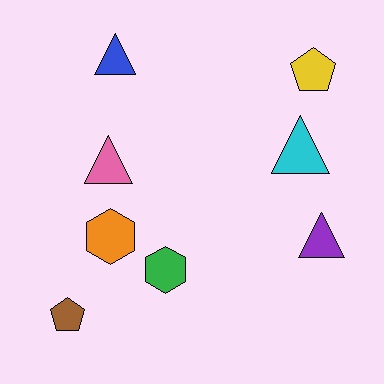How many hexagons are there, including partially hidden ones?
There are 2 hexagons.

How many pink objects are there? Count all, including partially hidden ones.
There is 1 pink object.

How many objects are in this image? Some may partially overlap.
There are 8 objects.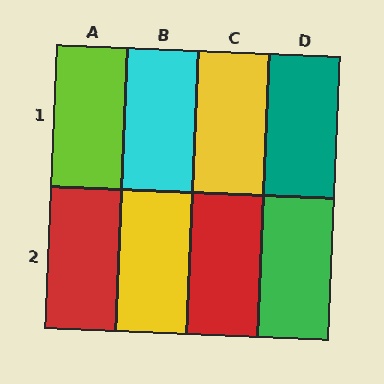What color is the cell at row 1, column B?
Cyan.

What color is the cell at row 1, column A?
Lime.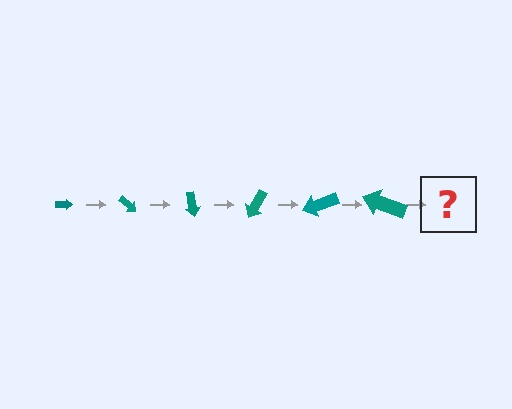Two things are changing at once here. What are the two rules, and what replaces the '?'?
The two rules are that the arrow grows larger each step and it rotates 40 degrees each step. The '?' should be an arrow, larger than the previous one and rotated 240 degrees from the start.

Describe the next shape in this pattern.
It should be an arrow, larger than the previous one and rotated 240 degrees from the start.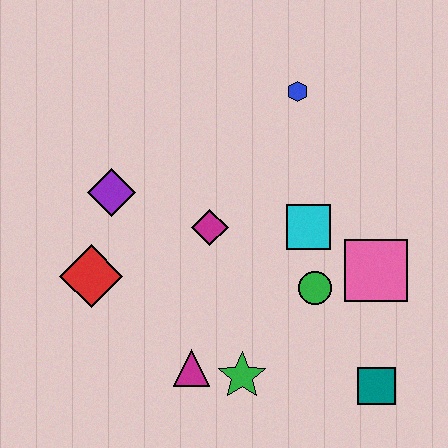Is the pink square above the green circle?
Yes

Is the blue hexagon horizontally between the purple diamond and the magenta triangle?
No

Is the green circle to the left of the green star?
No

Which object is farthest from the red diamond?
The teal square is farthest from the red diamond.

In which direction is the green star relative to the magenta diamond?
The green star is below the magenta diamond.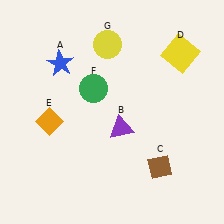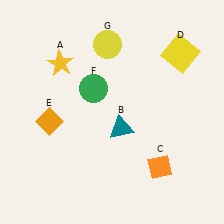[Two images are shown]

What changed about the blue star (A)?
In Image 1, A is blue. In Image 2, it changed to yellow.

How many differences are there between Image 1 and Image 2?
There are 3 differences between the two images.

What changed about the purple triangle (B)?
In Image 1, B is purple. In Image 2, it changed to teal.